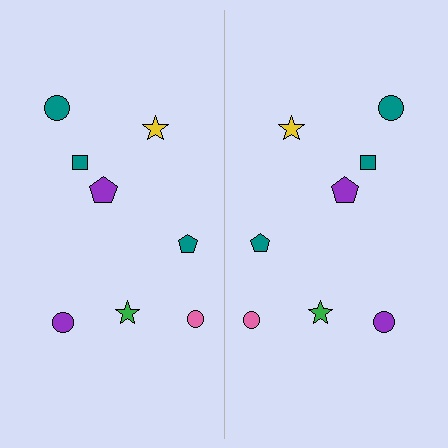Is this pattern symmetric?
Yes, this pattern has bilateral (reflection) symmetry.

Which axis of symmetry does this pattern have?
The pattern has a vertical axis of symmetry running through the center of the image.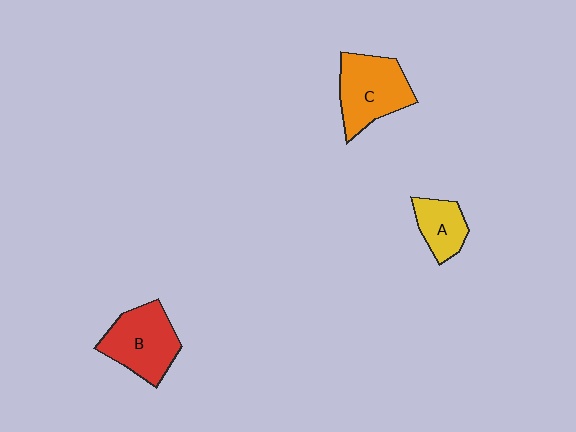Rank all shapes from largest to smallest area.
From largest to smallest: C (orange), B (red), A (yellow).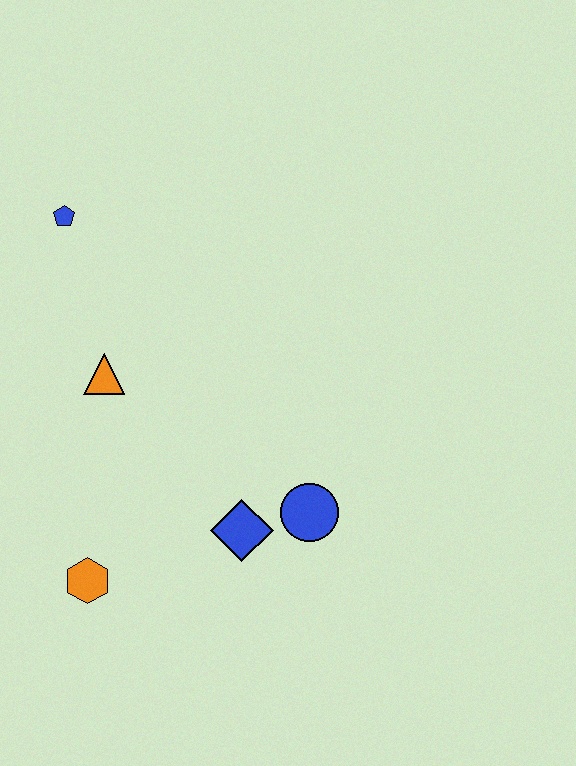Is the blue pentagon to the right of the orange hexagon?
No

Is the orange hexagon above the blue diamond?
No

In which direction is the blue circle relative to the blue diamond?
The blue circle is to the right of the blue diamond.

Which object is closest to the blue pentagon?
The orange triangle is closest to the blue pentagon.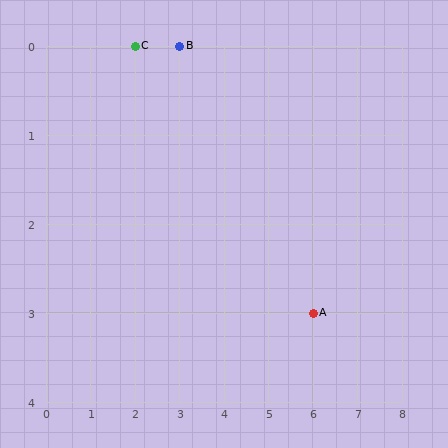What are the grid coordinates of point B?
Point B is at grid coordinates (3, 0).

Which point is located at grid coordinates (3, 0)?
Point B is at (3, 0).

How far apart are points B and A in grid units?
Points B and A are 3 columns and 3 rows apart (about 4.2 grid units diagonally).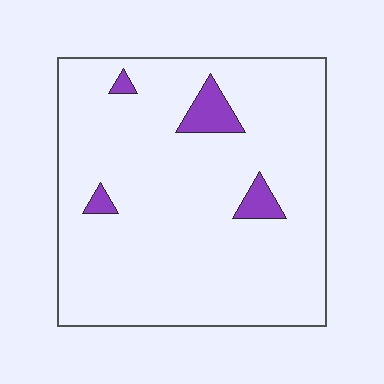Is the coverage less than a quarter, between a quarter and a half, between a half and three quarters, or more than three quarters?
Less than a quarter.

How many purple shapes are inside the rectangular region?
4.